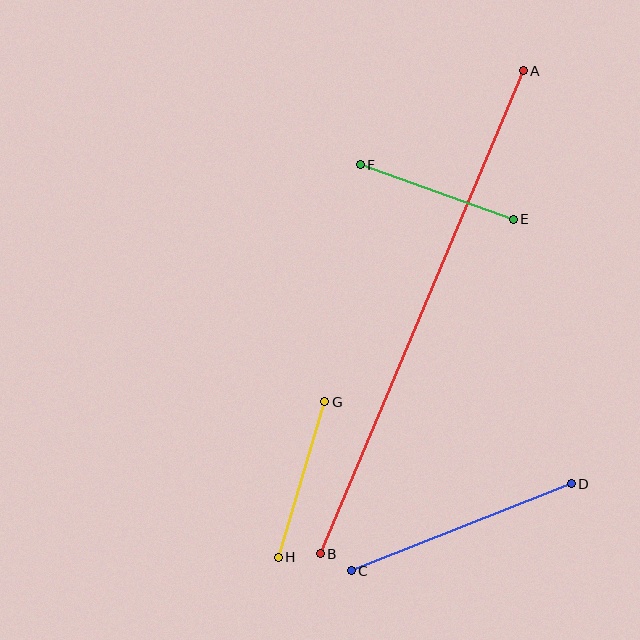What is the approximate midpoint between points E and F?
The midpoint is at approximately (437, 192) pixels.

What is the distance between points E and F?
The distance is approximately 162 pixels.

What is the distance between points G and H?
The distance is approximately 162 pixels.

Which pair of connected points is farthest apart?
Points A and B are farthest apart.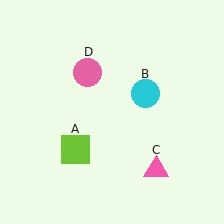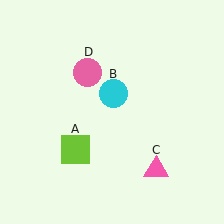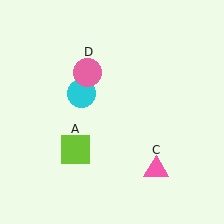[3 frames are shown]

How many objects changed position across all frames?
1 object changed position: cyan circle (object B).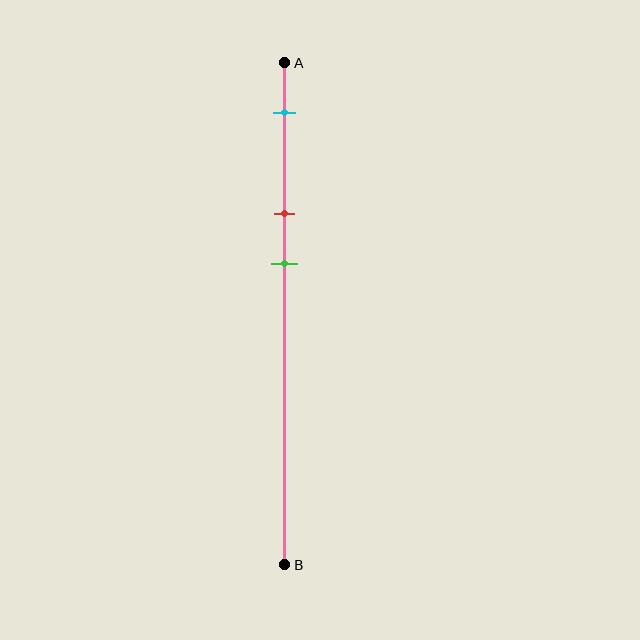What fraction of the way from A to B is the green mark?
The green mark is approximately 40% (0.4) of the way from A to B.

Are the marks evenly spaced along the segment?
Yes, the marks are approximately evenly spaced.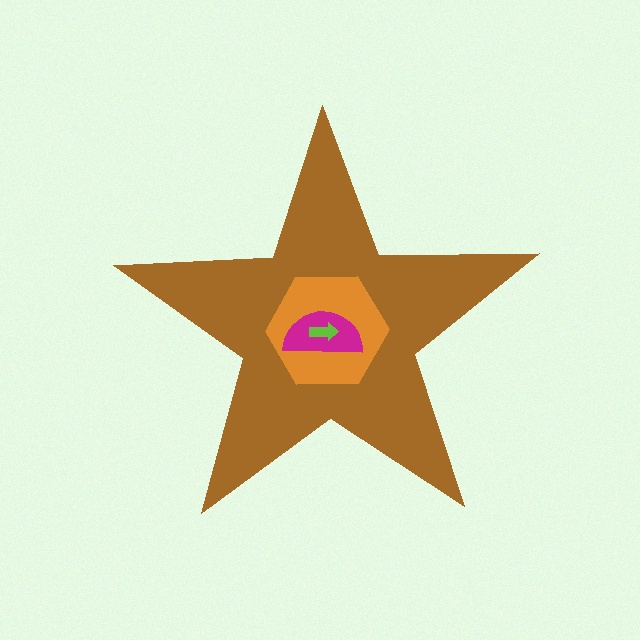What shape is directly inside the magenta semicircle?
The lime arrow.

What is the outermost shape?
The brown star.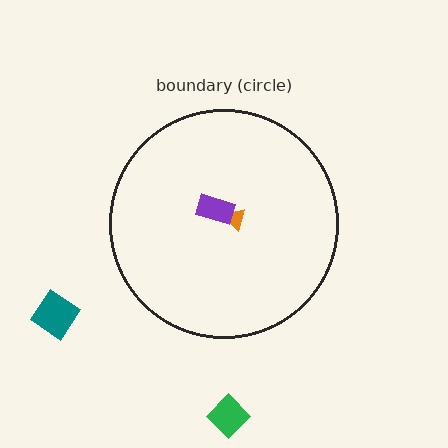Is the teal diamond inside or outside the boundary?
Outside.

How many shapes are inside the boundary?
2 inside, 2 outside.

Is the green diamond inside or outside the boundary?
Outside.